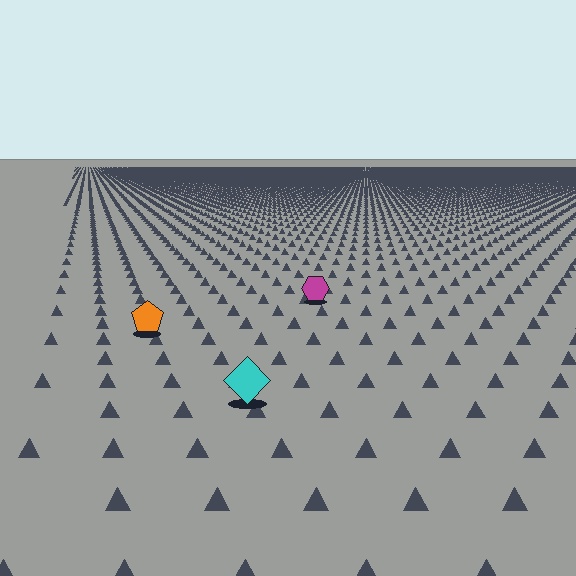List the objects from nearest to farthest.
From nearest to farthest: the cyan diamond, the orange pentagon, the magenta hexagon.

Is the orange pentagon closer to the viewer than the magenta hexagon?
Yes. The orange pentagon is closer — you can tell from the texture gradient: the ground texture is coarser near it.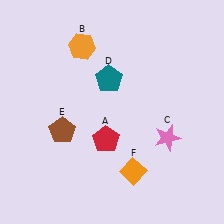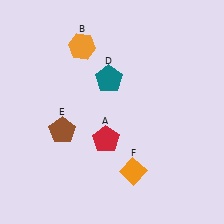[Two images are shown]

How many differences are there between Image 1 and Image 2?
There is 1 difference between the two images.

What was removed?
The pink star (C) was removed in Image 2.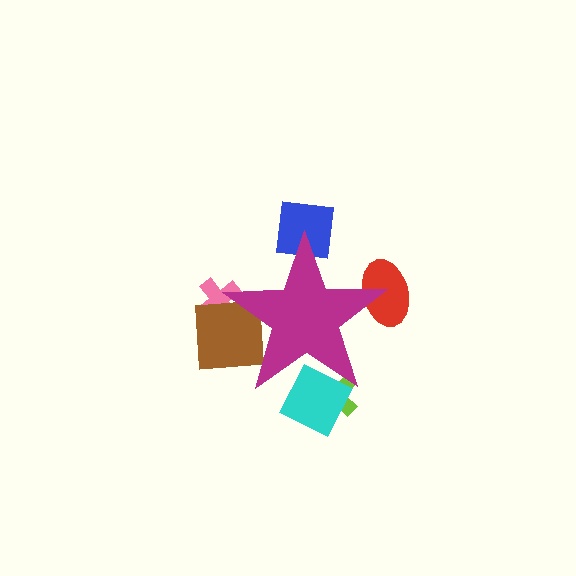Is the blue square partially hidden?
Yes, the blue square is partially hidden behind the magenta star.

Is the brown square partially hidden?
Yes, the brown square is partially hidden behind the magenta star.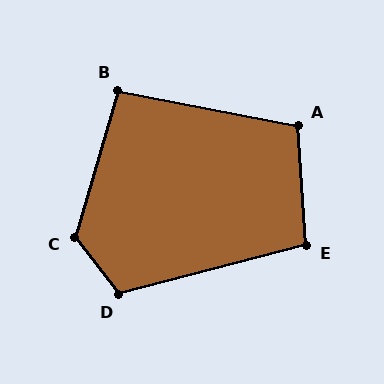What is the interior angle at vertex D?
Approximately 113 degrees (obtuse).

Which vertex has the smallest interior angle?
B, at approximately 95 degrees.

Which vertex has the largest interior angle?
C, at approximately 126 degrees.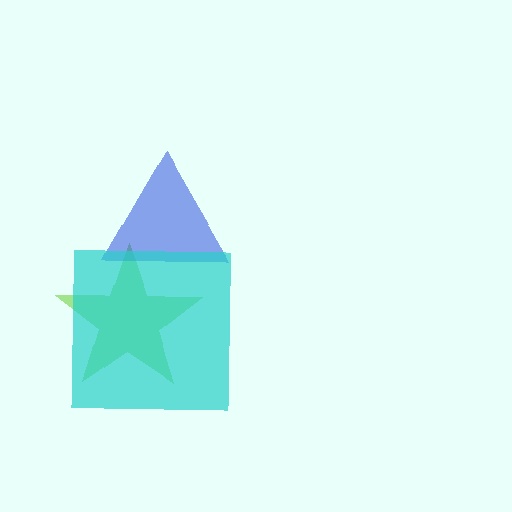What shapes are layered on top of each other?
The layered shapes are: a lime star, a blue triangle, a cyan square.